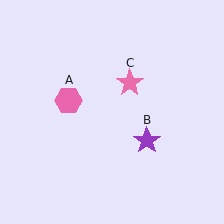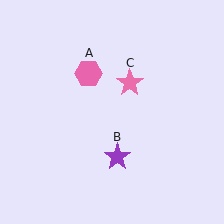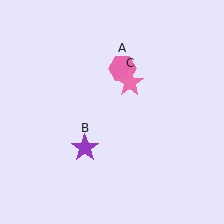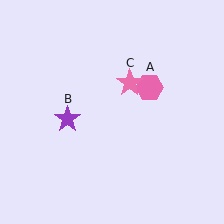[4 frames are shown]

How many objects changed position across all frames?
2 objects changed position: pink hexagon (object A), purple star (object B).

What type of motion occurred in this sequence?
The pink hexagon (object A), purple star (object B) rotated clockwise around the center of the scene.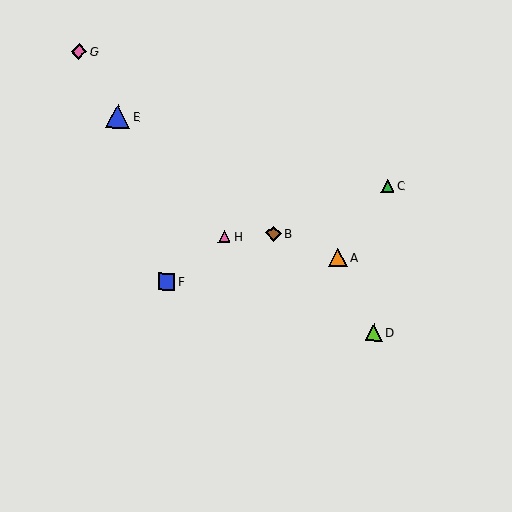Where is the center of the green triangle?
The center of the green triangle is at (388, 186).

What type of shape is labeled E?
Shape E is a blue triangle.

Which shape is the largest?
The blue triangle (labeled E) is the largest.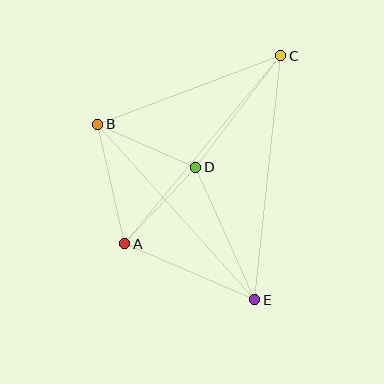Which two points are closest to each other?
Points A and D are closest to each other.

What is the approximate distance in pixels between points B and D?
The distance between B and D is approximately 107 pixels.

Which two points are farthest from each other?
Points C and E are farthest from each other.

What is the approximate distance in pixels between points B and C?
The distance between B and C is approximately 195 pixels.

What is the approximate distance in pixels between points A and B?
The distance between A and B is approximately 122 pixels.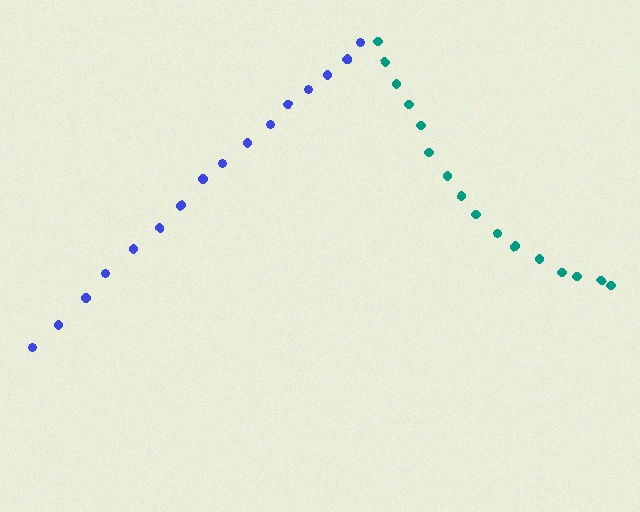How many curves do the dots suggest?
There are 2 distinct paths.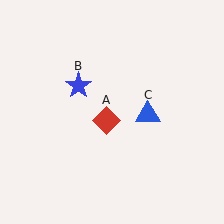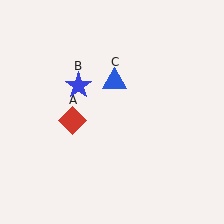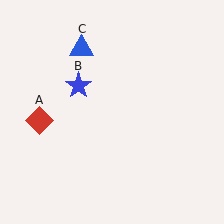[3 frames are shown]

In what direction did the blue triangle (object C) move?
The blue triangle (object C) moved up and to the left.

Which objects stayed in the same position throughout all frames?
Blue star (object B) remained stationary.